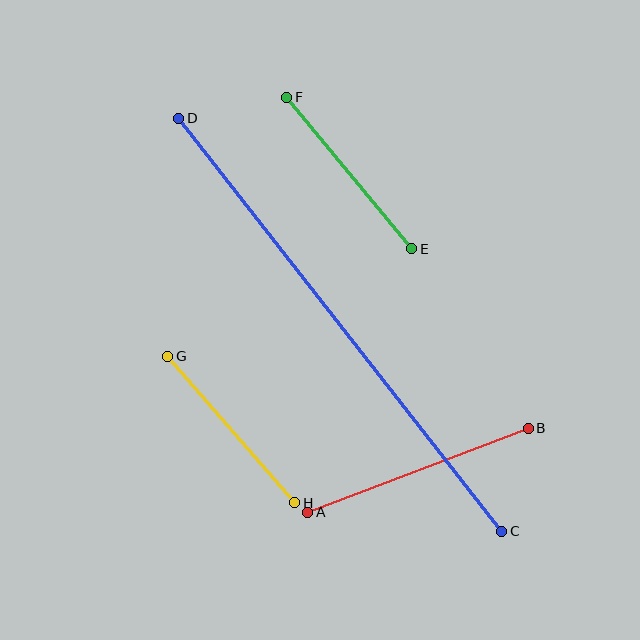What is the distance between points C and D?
The distance is approximately 525 pixels.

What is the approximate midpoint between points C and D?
The midpoint is at approximately (340, 325) pixels.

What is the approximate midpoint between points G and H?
The midpoint is at approximately (231, 430) pixels.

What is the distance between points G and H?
The distance is approximately 194 pixels.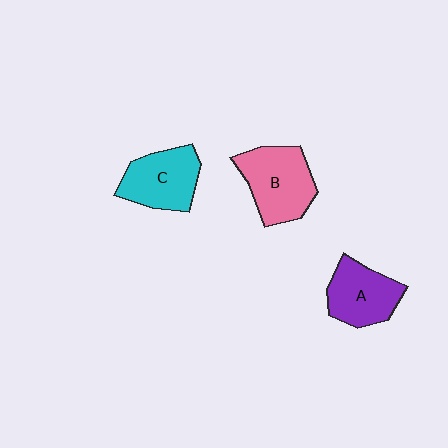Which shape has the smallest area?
Shape A (purple).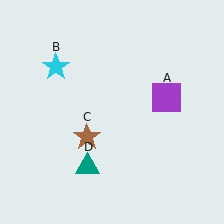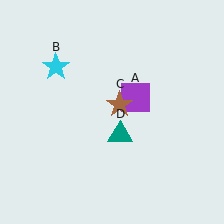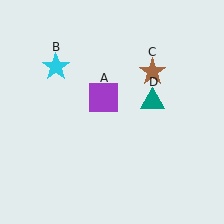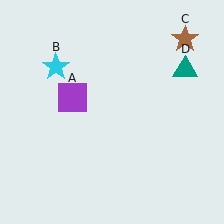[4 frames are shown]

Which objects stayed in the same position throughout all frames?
Cyan star (object B) remained stationary.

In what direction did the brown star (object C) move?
The brown star (object C) moved up and to the right.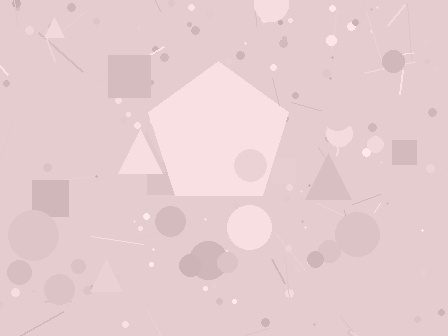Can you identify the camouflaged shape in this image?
The camouflaged shape is a pentagon.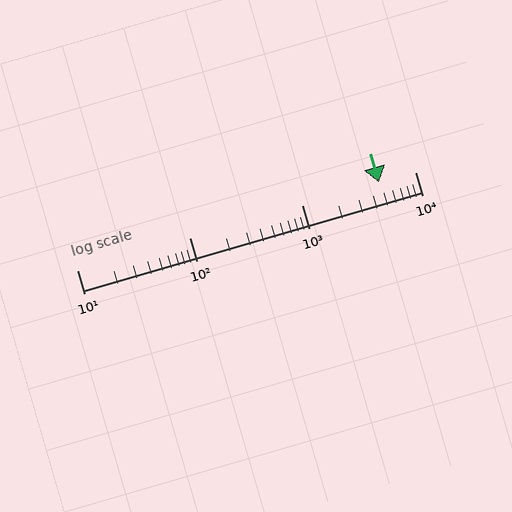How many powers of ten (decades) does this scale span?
The scale spans 3 decades, from 10 to 10000.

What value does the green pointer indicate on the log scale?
The pointer indicates approximately 4800.